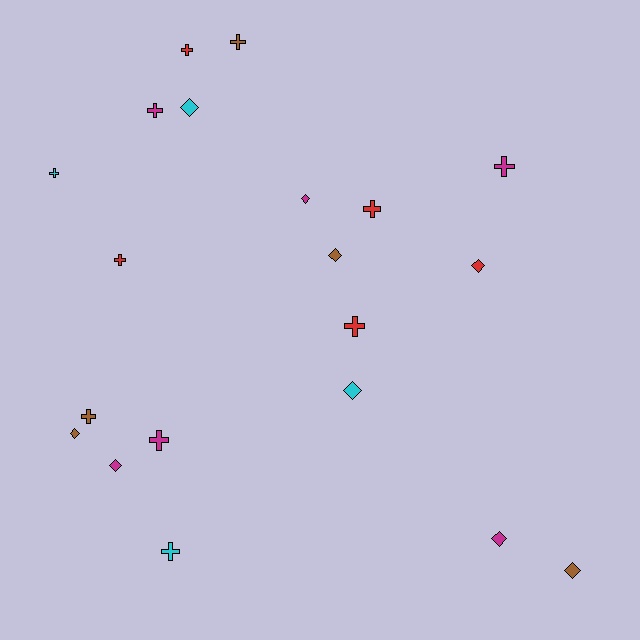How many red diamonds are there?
There is 1 red diamond.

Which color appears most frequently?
Magenta, with 6 objects.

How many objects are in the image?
There are 20 objects.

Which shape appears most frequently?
Cross, with 11 objects.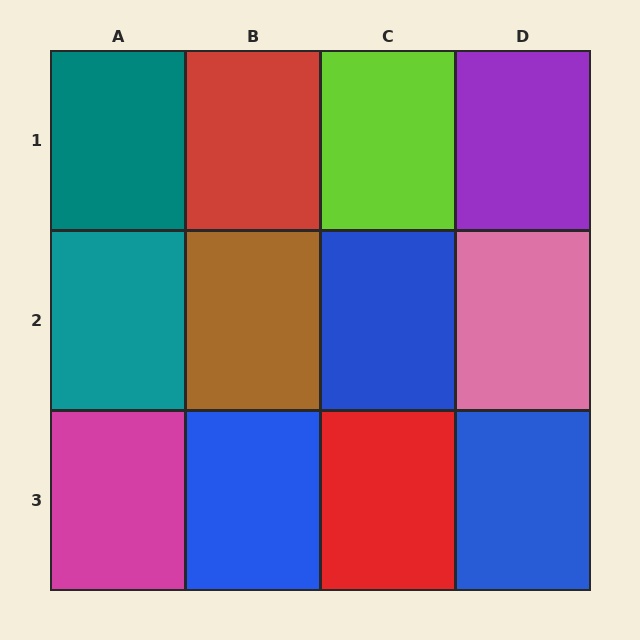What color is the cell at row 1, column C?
Lime.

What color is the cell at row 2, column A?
Teal.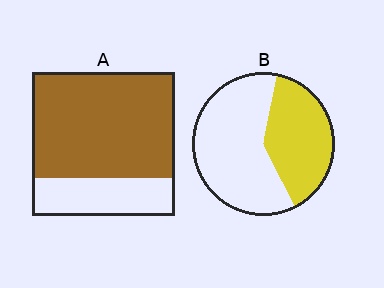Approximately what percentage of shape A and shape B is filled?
A is approximately 75% and B is approximately 40%.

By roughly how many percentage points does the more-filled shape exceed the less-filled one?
By roughly 35 percentage points (A over B).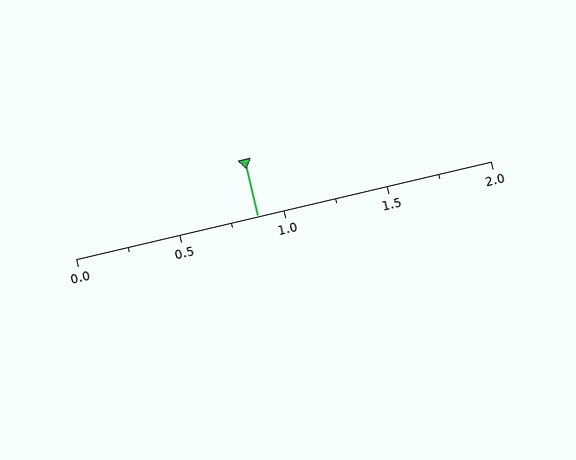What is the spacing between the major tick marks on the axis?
The major ticks are spaced 0.5 apart.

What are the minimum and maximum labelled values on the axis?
The axis runs from 0.0 to 2.0.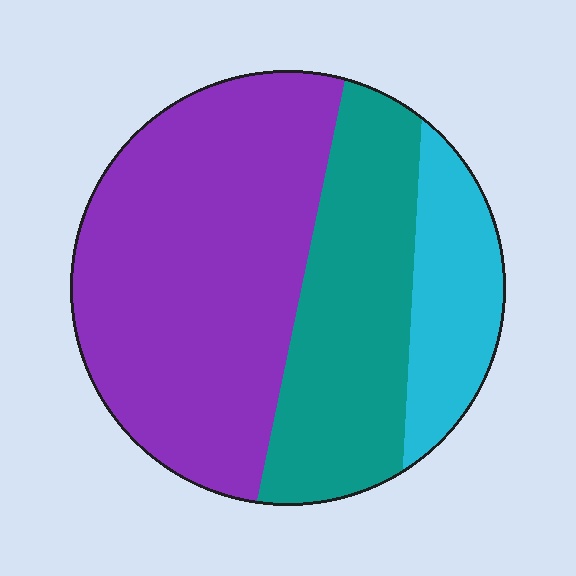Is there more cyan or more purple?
Purple.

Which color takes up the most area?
Purple, at roughly 55%.